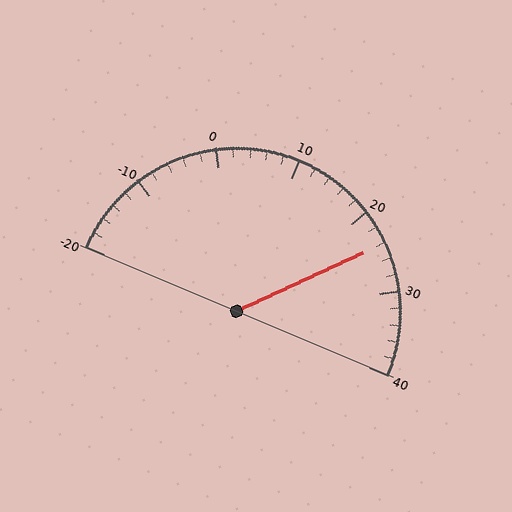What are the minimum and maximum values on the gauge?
The gauge ranges from -20 to 40.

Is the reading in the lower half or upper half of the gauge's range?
The reading is in the upper half of the range (-20 to 40).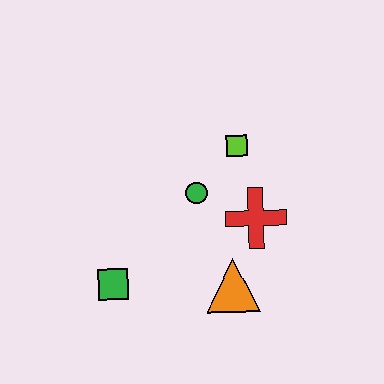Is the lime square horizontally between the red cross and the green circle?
Yes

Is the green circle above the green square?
Yes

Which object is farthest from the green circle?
The green square is farthest from the green circle.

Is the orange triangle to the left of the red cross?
Yes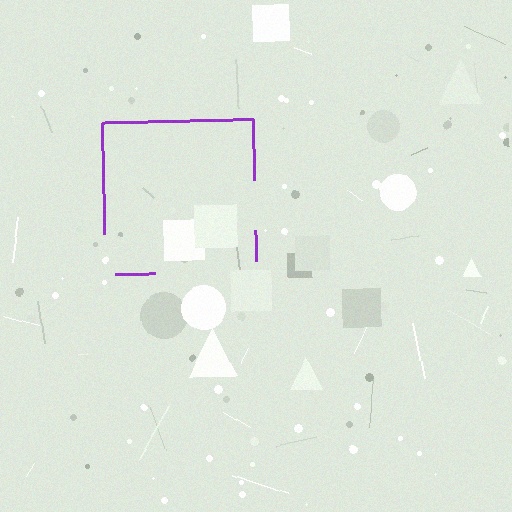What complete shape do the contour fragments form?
The contour fragments form a square.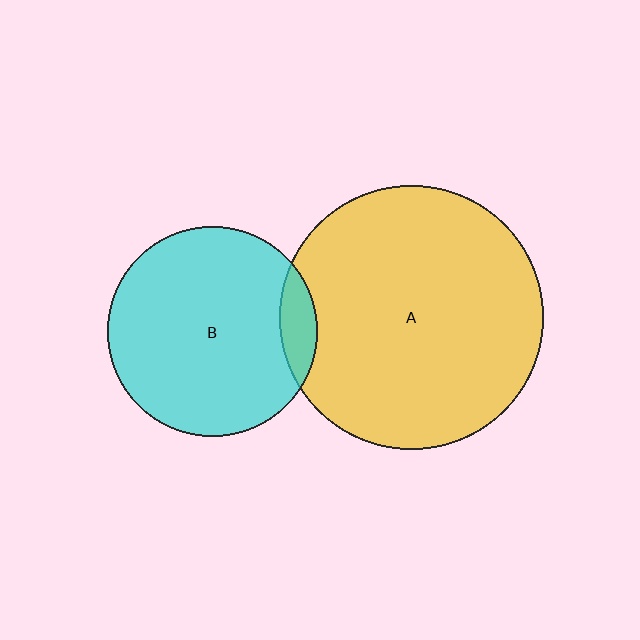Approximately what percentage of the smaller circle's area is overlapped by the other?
Approximately 10%.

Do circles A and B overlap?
Yes.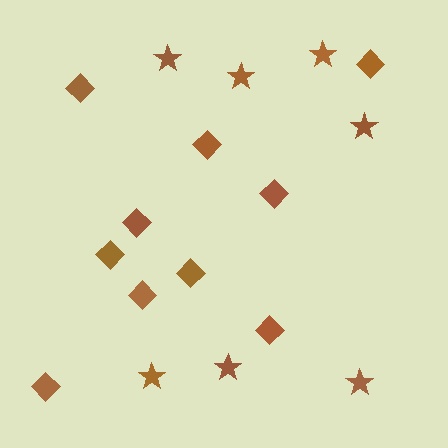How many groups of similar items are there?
There are 2 groups: one group of stars (7) and one group of diamonds (10).